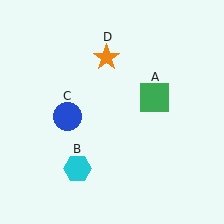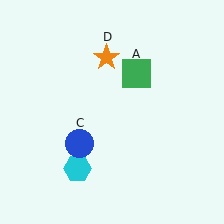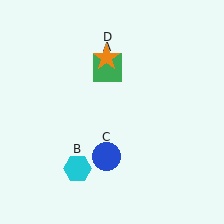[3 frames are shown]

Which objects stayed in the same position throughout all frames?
Cyan hexagon (object B) and orange star (object D) remained stationary.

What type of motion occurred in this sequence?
The green square (object A), blue circle (object C) rotated counterclockwise around the center of the scene.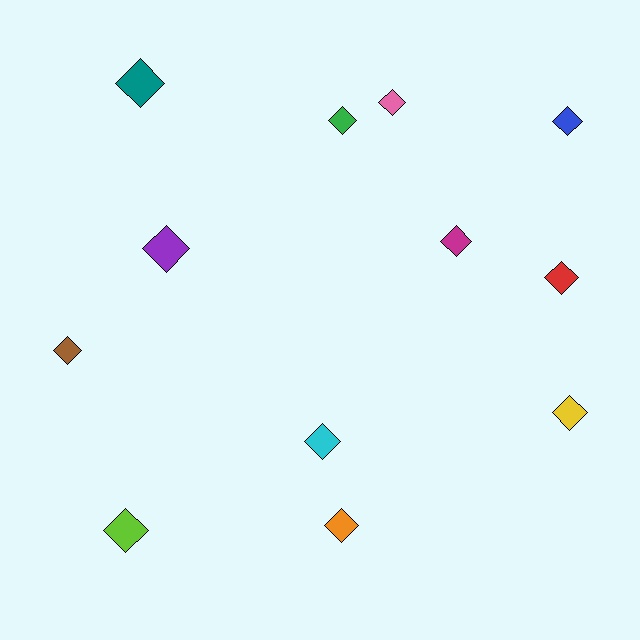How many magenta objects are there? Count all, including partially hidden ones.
There is 1 magenta object.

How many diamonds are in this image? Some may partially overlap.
There are 12 diamonds.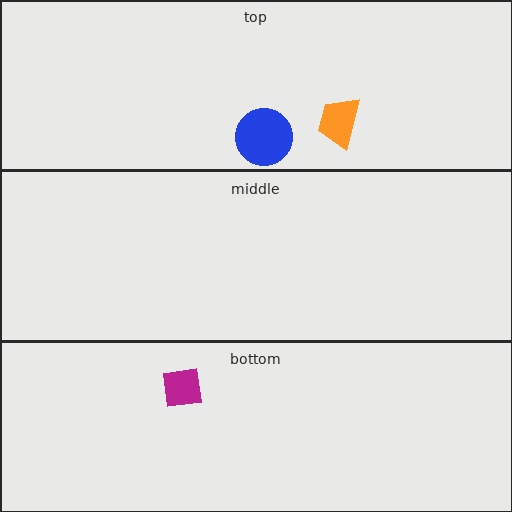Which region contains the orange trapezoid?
The top region.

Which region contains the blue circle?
The top region.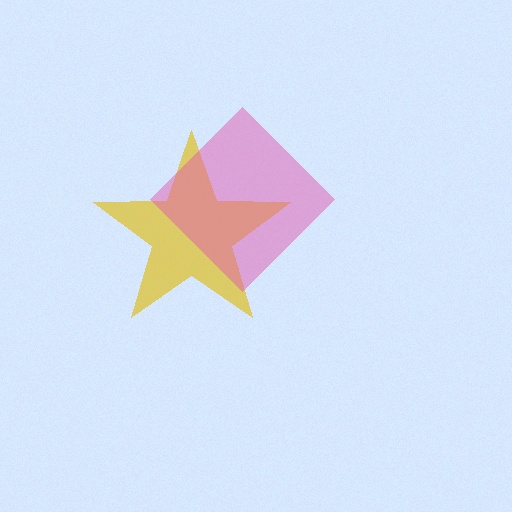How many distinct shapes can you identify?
There are 2 distinct shapes: a yellow star, a pink diamond.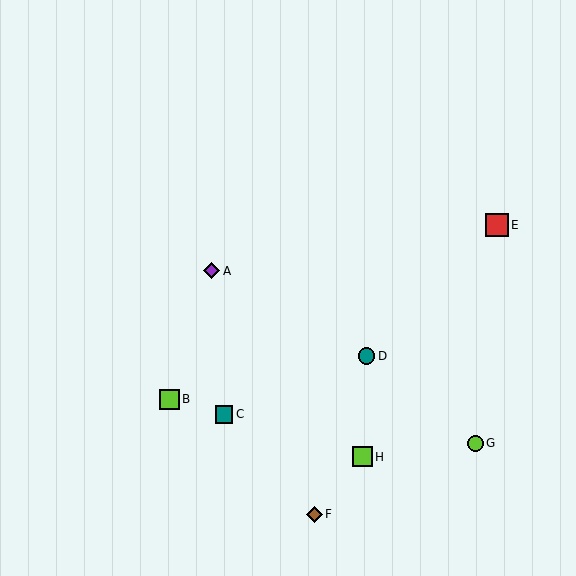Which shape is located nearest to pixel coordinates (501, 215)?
The red square (labeled E) at (497, 225) is nearest to that location.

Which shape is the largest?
The red square (labeled E) is the largest.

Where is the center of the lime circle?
The center of the lime circle is at (476, 443).